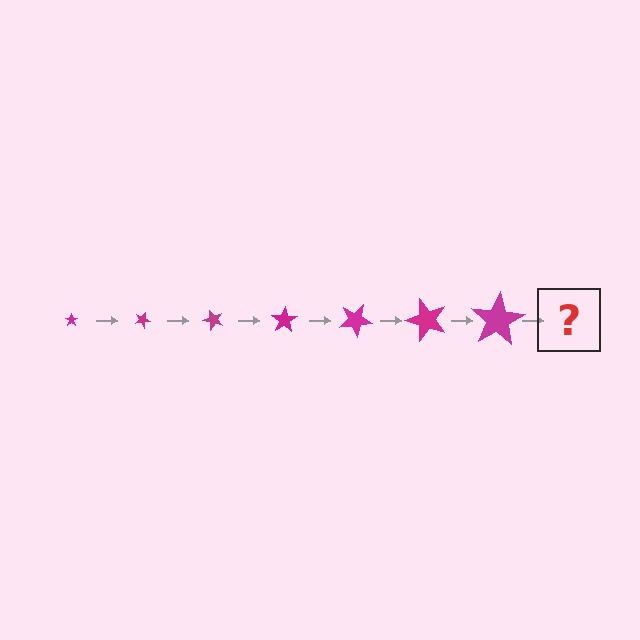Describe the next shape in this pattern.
It should be a star, larger than the previous one and rotated 175 degrees from the start.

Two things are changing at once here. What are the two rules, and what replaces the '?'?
The two rules are that the star grows larger each step and it rotates 25 degrees each step. The '?' should be a star, larger than the previous one and rotated 175 degrees from the start.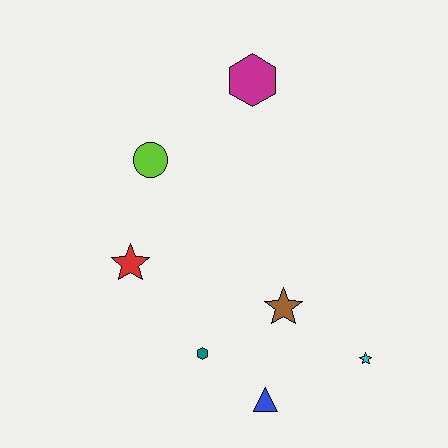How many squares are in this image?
There are no squares.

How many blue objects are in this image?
There is 1 blue object.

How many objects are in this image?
There are 7 objects.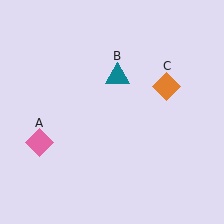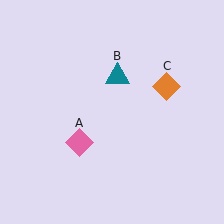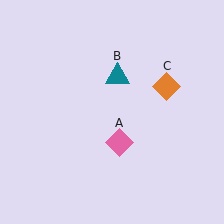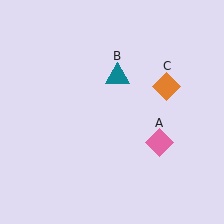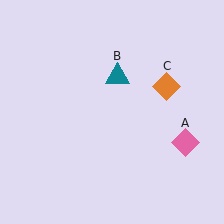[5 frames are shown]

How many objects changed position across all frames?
1 object changed position: pink diamond (object A).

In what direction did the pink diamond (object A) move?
The pink diamond (object A) moved right.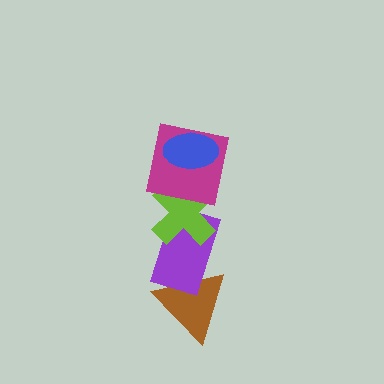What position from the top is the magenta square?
The magenta square is 2nd from the top.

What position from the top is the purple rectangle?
The purple rectangle is 4th from the top.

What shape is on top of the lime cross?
The magenta square is on top of the lime cross.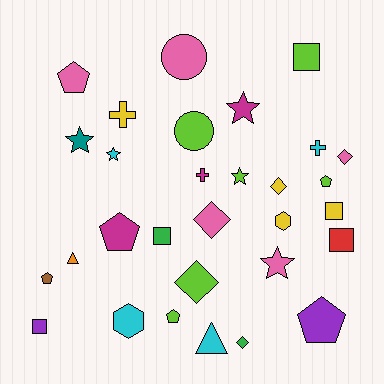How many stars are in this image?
There are 5 stars.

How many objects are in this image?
There are 30 objects.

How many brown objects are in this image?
There is 1 brown object.